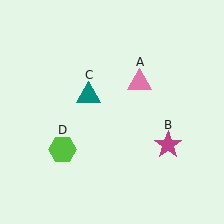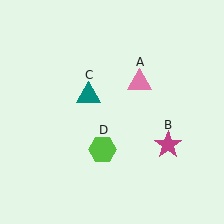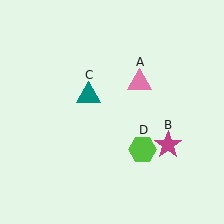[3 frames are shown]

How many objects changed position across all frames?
1 object changed position: lime hexagon (object D).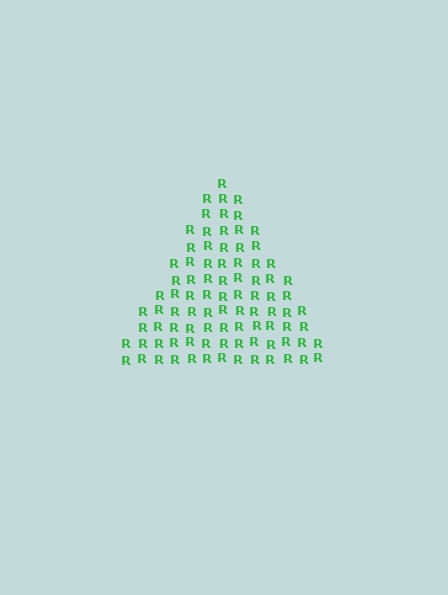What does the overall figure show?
The overall figure shows a triangle.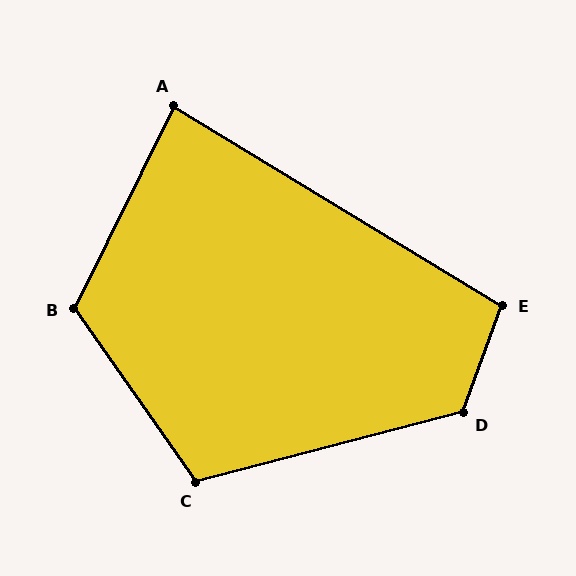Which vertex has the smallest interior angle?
A, at approximately 85 degrees.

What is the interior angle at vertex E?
Approximately 101 degrees (obtuse).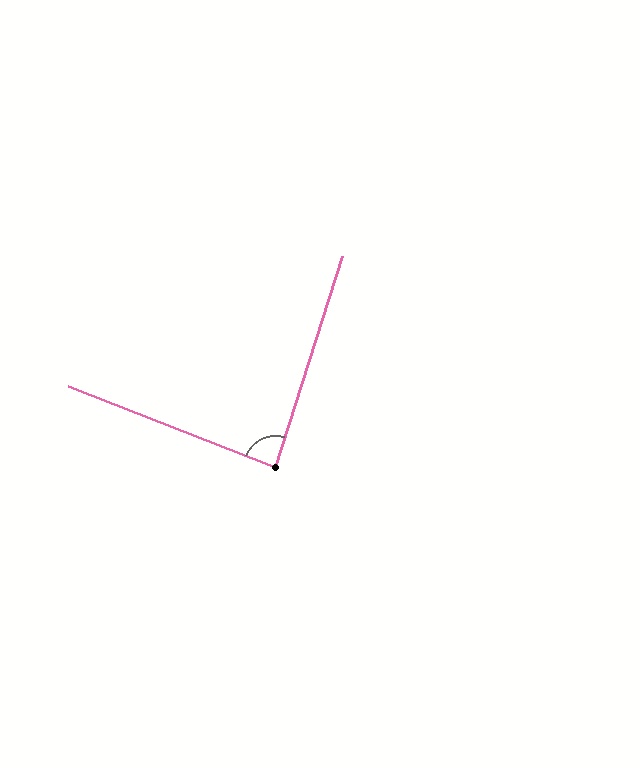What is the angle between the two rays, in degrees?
Approximately 86 degrees.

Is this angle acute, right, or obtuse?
It is approximately a right angle.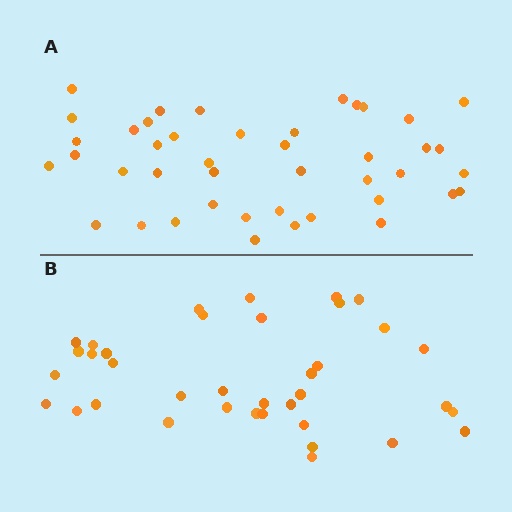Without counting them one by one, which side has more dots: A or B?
Region A (the top region) has more dots.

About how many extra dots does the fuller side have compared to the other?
Region A has about 6 more dots than region B.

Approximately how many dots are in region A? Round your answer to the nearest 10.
About 40 dots. (The exact count is 43, which rounds to 40.)